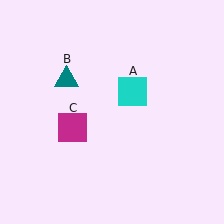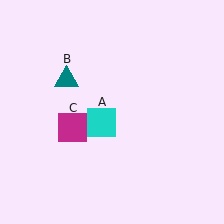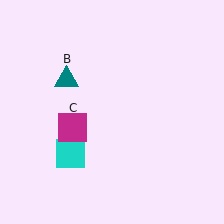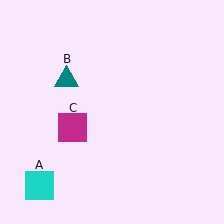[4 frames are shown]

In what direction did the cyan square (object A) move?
The cyan square (object A) moved down and to the left.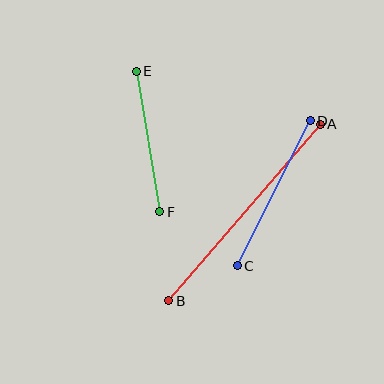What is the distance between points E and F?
The distance is approximately 142 pixels.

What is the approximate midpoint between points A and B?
The midpoint is at approximately (245, 213) pixels.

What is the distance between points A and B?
The distance is approximately 233 pixels.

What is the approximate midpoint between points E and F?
The midpoint is at approximately (148, 142) pixels.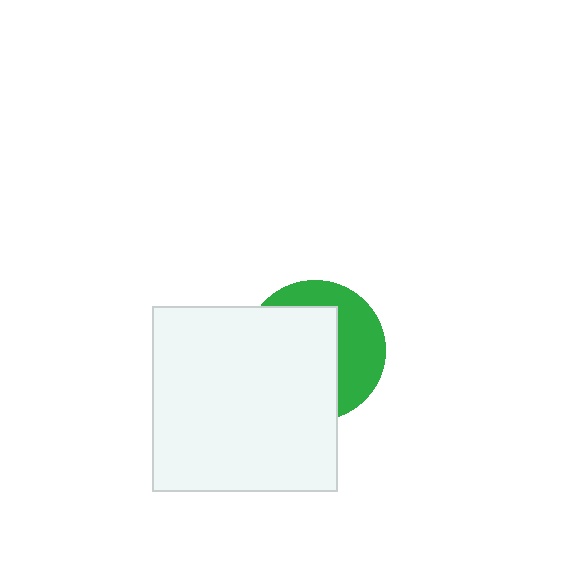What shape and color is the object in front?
The object in front is a white square.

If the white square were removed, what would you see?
You would see the complete green circle.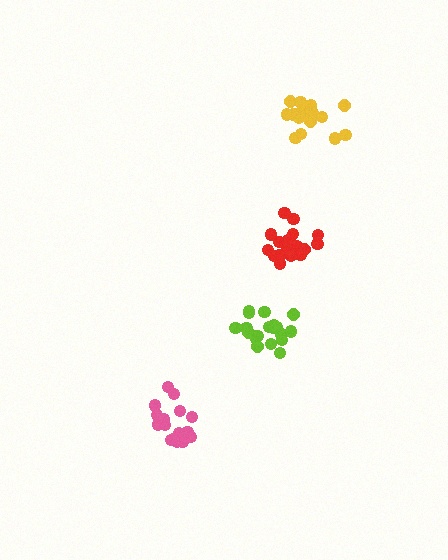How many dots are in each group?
Group 1: 19 dots, Group 2: 16 dots, Group 3: 16 dots, Group 4: 20 dots (71 total).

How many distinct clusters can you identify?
There are 4 distinct clusters.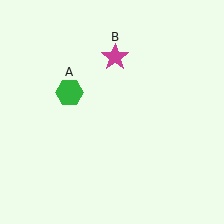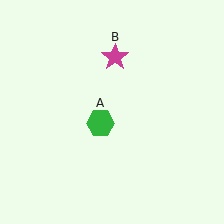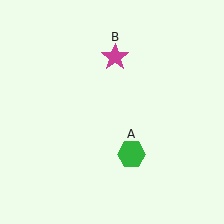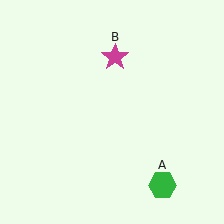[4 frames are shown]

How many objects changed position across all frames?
1 object changed position: green hexagon (object A).